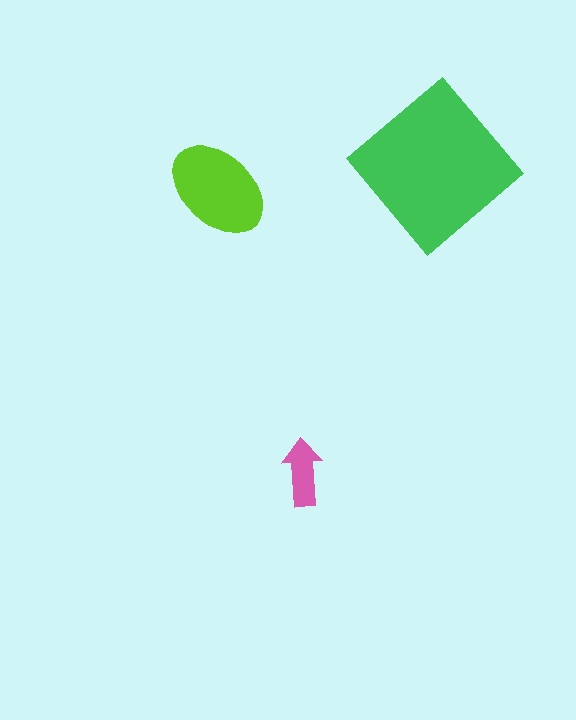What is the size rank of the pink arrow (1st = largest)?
3rd.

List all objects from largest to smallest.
The green diamond, the lime ellipse, the pink arrow.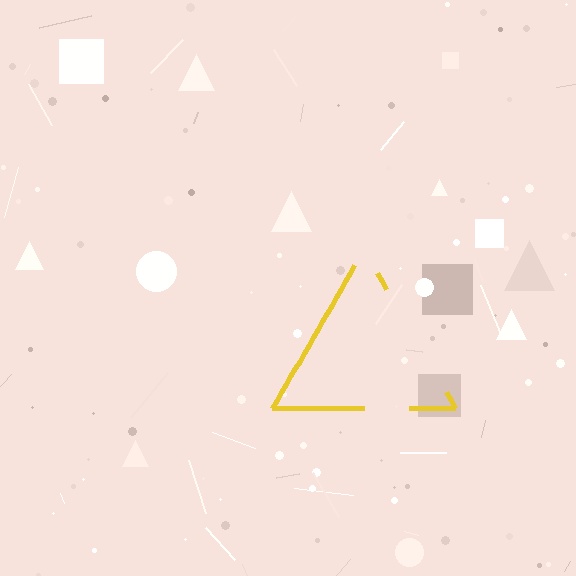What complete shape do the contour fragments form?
The contour fragments form a triangle.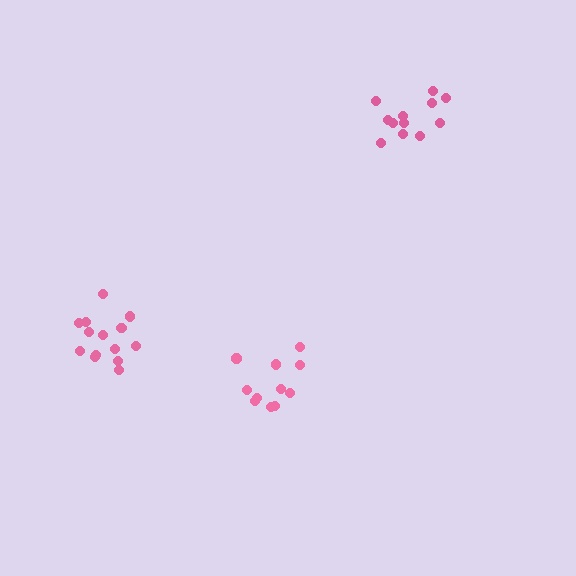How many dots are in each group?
Group 1: 11 dots, Group 2: 14 dots, Group 3: 12 dots (37 total).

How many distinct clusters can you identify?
There are 3 distinct clusters.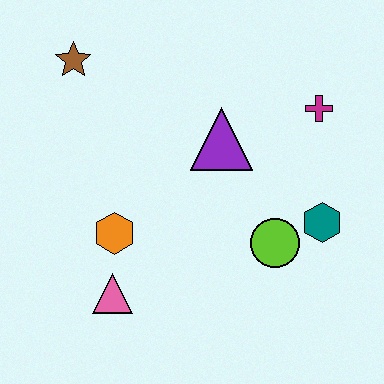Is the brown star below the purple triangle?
No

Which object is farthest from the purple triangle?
The pink triangle is farthest from the purple triangle.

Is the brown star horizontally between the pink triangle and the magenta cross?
No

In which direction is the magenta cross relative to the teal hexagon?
The magenta cross is above the teal hexagon.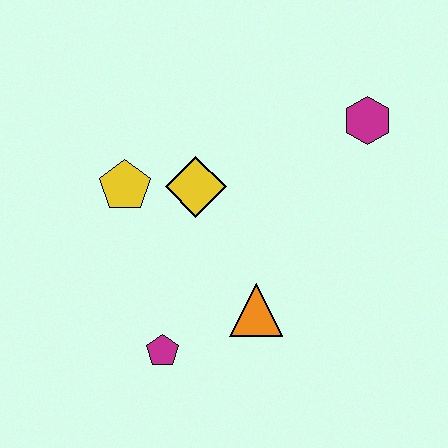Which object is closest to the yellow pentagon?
The yellow diamond is closest to the yellow pentagon.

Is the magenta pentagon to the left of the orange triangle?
Yes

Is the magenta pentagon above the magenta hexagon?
No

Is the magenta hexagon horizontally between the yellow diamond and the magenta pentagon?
No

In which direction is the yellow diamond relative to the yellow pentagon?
The yellow diamond is to the right of the yellow pentagon.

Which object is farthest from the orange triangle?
The magenta hexagon is farthest from the orange triangle.